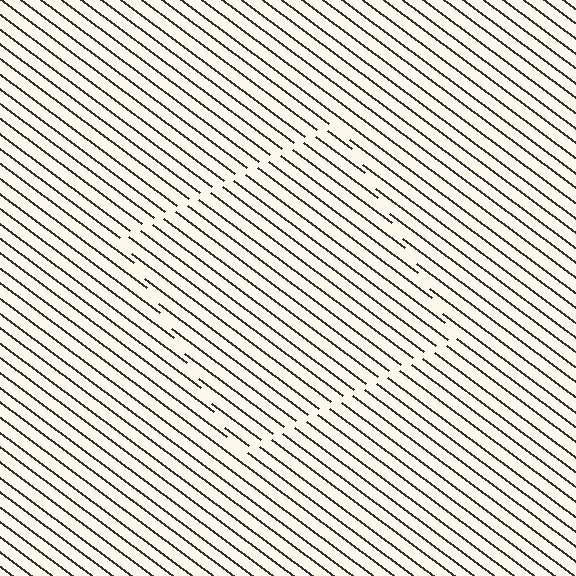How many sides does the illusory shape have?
4 sides — the line-ends trace a square.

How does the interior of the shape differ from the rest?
The interior of the shape contains the same grating, shifted by half a period — the contour is defined by the phase discontinuity where line-ends from the inner and outer gratings abut.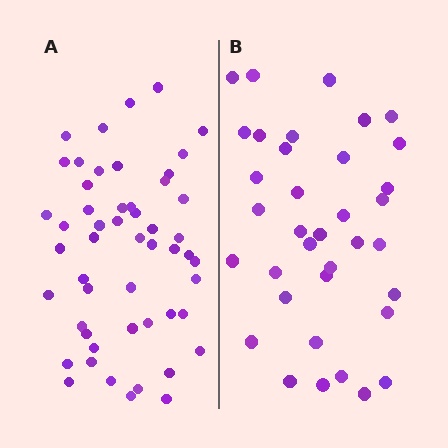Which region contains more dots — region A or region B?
Region A (the left region) has more dots.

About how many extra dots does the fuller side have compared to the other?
Region A has approximately 15 more dots than region B.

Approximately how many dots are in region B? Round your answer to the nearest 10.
About 40 dots. (The exact count is 36, which rounds to 40.)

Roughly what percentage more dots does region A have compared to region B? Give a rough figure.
About 45% more.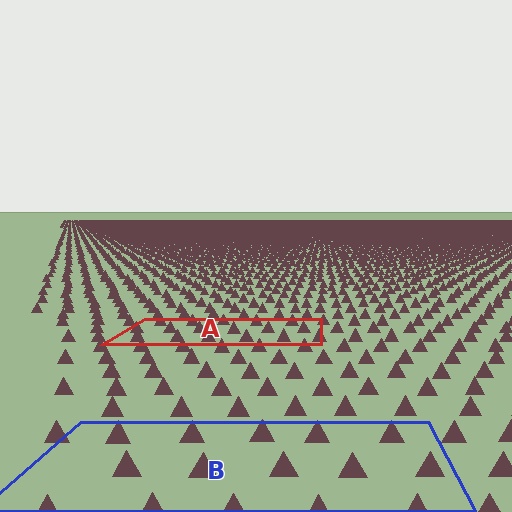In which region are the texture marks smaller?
The texture marks are smaller in region A, because it is farther away.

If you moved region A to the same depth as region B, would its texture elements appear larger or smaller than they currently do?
They would appear larger. At a closer depth, the same texture elements are projected at a bigger on-screen size.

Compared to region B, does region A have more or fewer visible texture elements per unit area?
Region A has more texture elements per unit area — they are packed more densely because it is farther away.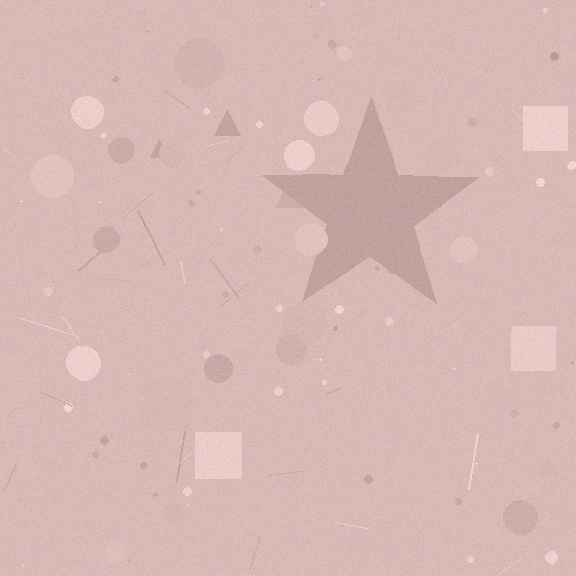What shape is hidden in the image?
A star is hidden in the image.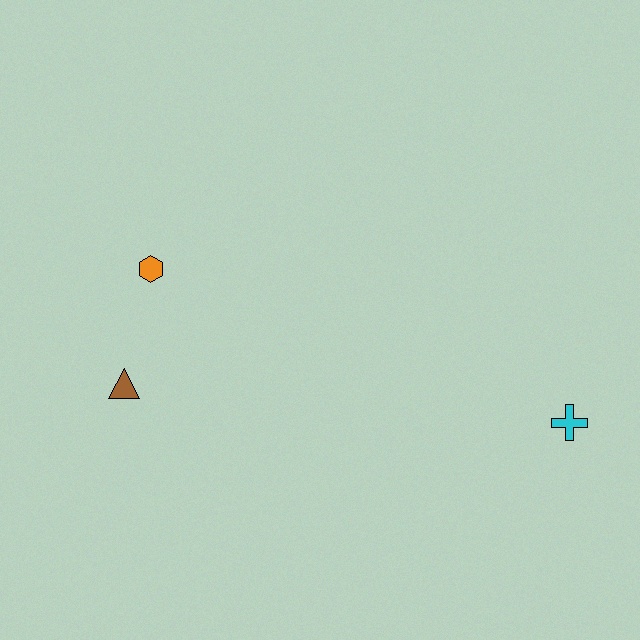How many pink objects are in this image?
There are no pink objects.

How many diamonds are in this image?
There are no diamonds.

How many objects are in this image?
There are 3 objects.